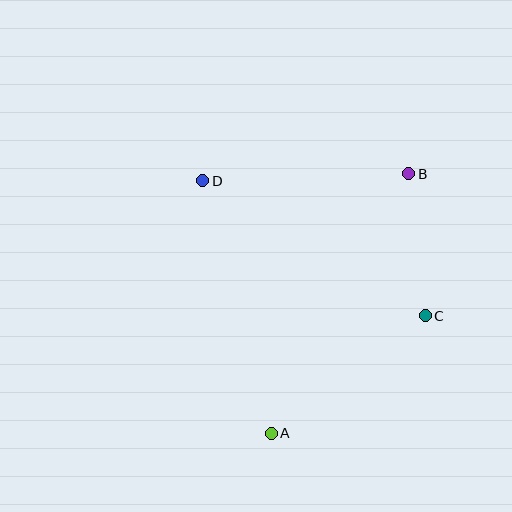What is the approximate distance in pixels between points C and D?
The distance between C and D is approximately 260 pixels.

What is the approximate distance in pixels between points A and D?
The distance between A and D is approximately 262 pixels.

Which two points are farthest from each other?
Points A and B are farthest from each other.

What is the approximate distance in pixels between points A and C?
The distance between A and C is approximately 194 pixels.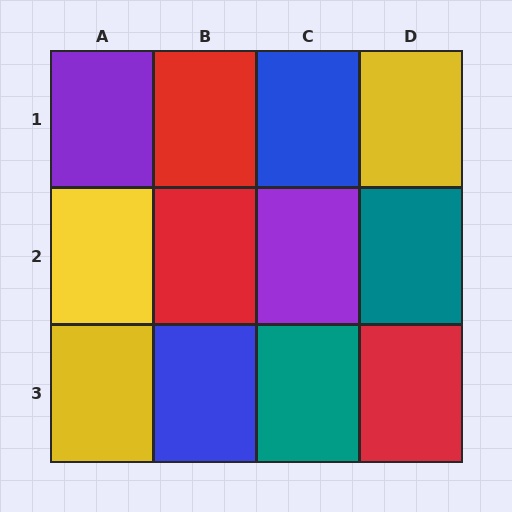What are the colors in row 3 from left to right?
Yellow, blue, teal, red.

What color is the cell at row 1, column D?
Yellow.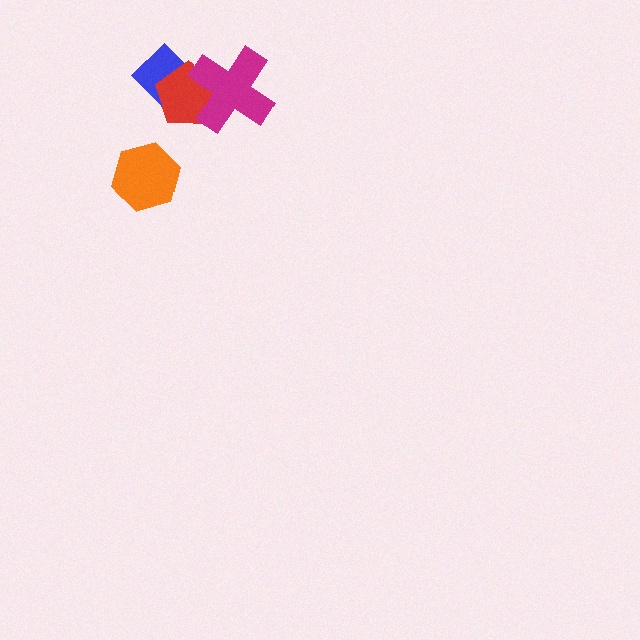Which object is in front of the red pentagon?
The magenta cross is in front of the red pentagon.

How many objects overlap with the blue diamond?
1 object overlaps with the blue diamond.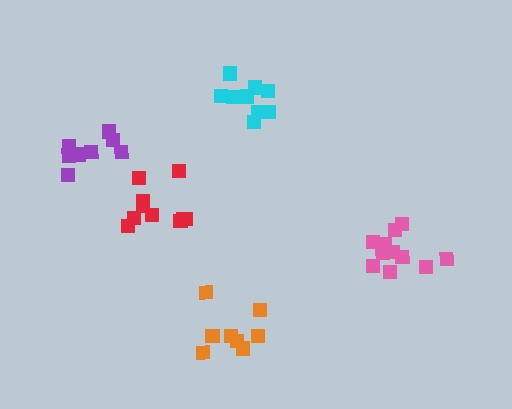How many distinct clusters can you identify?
There are 5 distinct clusters.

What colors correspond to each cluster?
The clusters are colored: purple, pink, orange, cyan, red.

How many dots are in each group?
Group 1: 8 dots, Group 2: 11 dots, Group 3: 8 dots, Group 4: 9 dots, Group 5: 10 dots (46 total).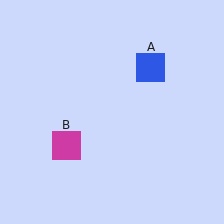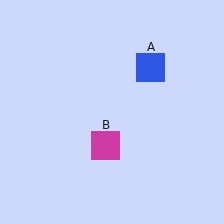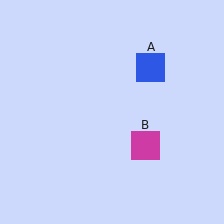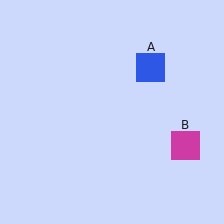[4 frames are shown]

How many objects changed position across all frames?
1 object changed position: magenta square (object B).